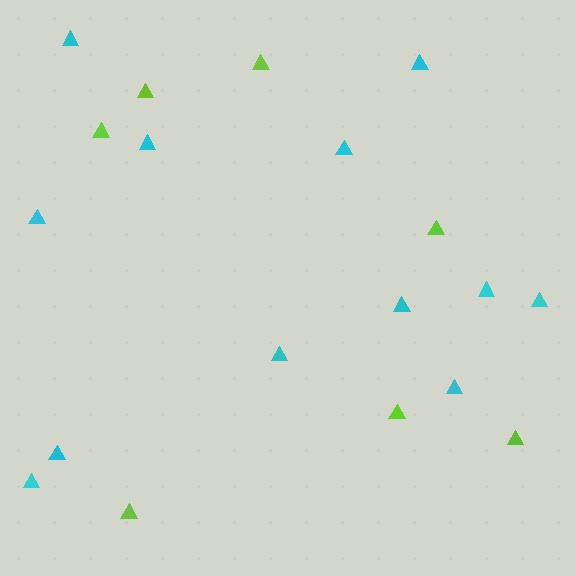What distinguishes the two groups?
There are 2 groups: one group of lime triangles (7) and one group of cyan triangles (12).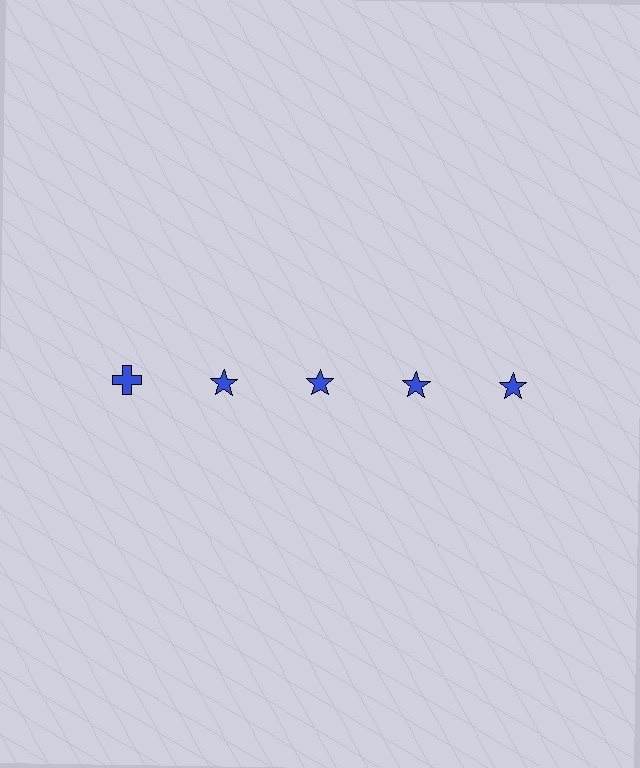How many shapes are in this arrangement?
There are 5 shapes arranged in a grid pattern.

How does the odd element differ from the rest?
It has a different shape: cross instead of star.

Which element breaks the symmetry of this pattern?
The blue cross in the top row, leftmost column breaks the symmetry. All other shapes are blue stars.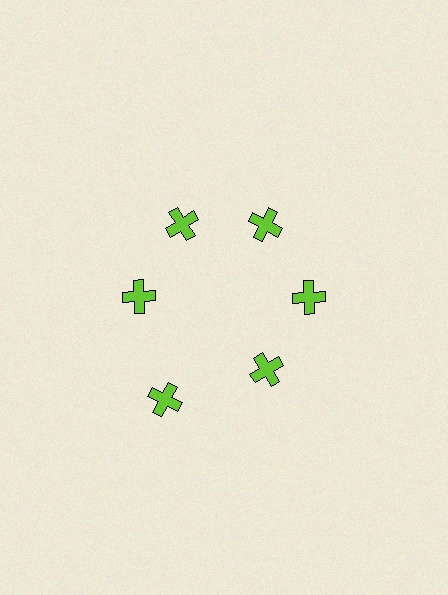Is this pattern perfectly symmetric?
No. The 6 lime crosses are arranged in a ring, but one element near the 7 o'clock position is pushed outward from the center, breaking the 6-fold rotational symmetry.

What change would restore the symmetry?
The symmetry would be restored by moving it inward, back onto the ring so that all 6 crosses sit at equal angles and equal distance from the center.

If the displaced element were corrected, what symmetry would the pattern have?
It would have 6-fold rotational symmetry — the pattern would map onto itself every 60 degrees.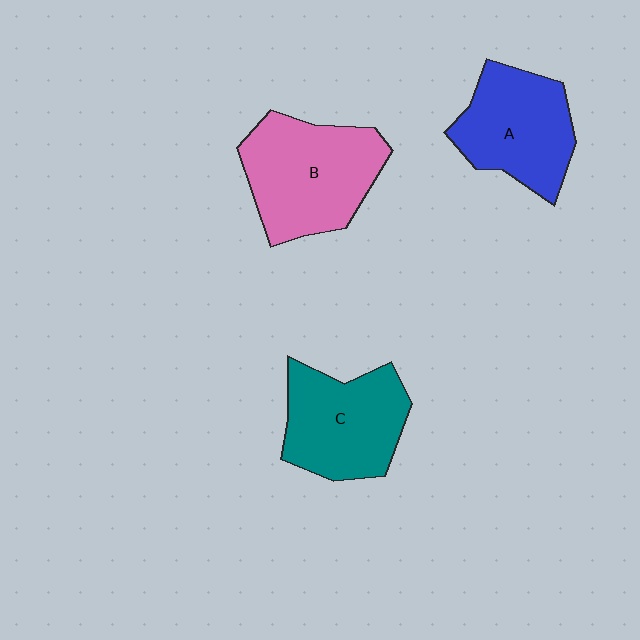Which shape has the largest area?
Shape B (pink).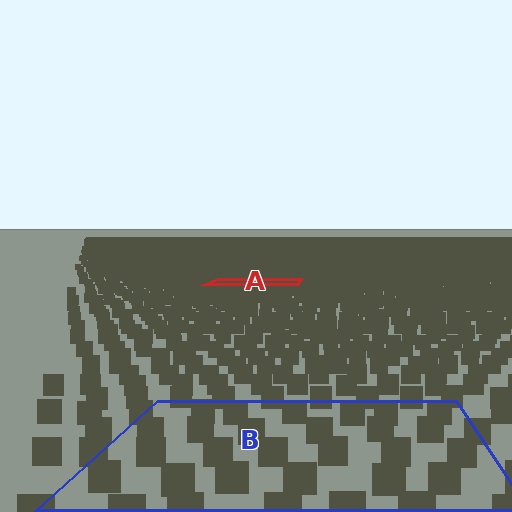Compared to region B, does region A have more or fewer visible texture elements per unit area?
Region A has more texture elements per unit area — they are packed more densely because it is farther away.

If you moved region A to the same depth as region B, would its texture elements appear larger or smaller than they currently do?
They would appear larger. At a closer depth, the same texture elements are projected at a bigger on-screen size.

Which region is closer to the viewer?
Region B is closer. The texture elements there are larger and more spread out.